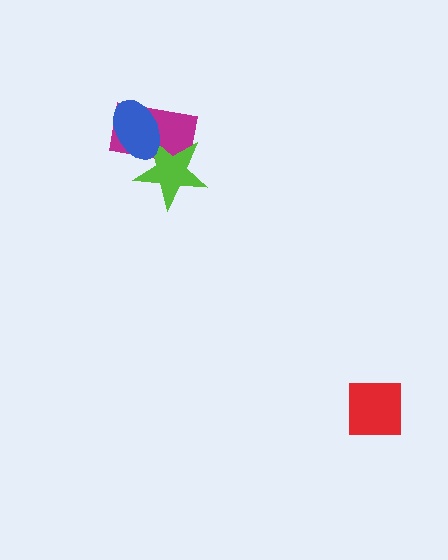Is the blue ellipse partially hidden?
No, no other shape covers it.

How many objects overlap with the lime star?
2 objects overlap with the lime star.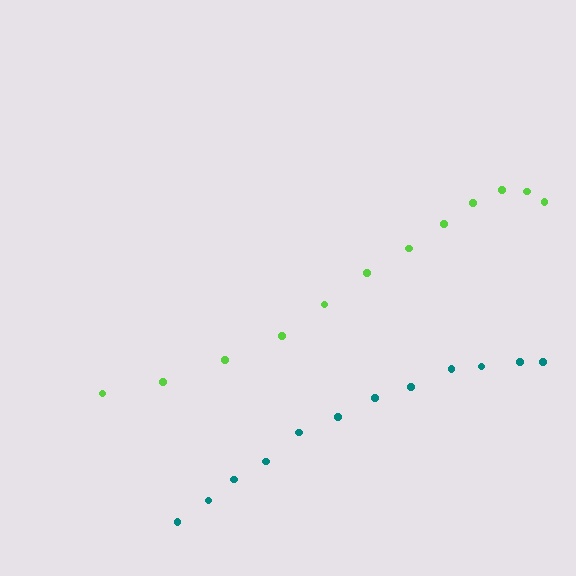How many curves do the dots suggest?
There are 2 distinct paths.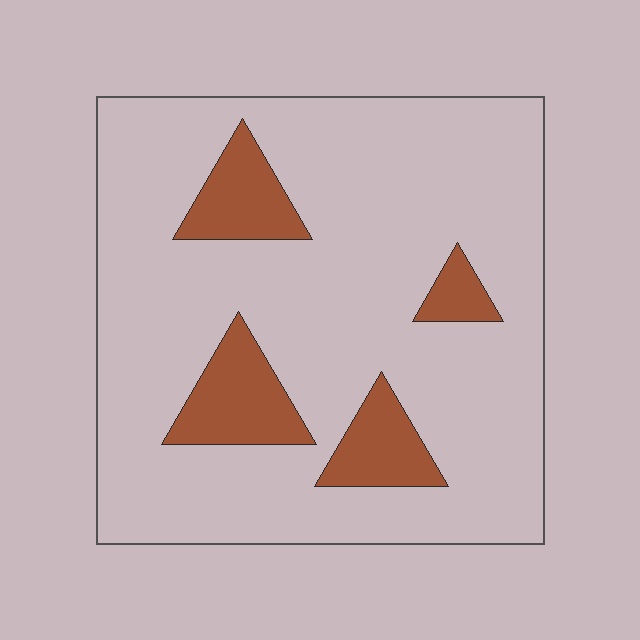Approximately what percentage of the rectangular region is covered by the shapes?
Approximately 15%.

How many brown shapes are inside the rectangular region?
4.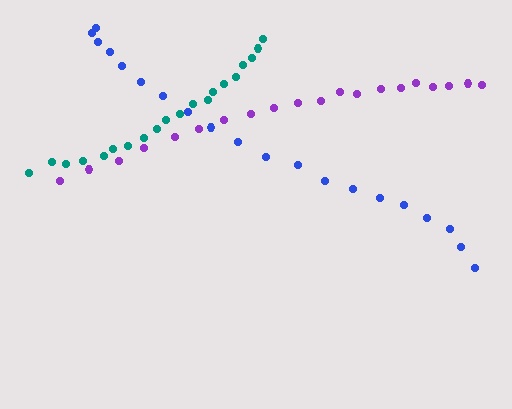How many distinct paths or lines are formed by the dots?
There are 3 distinct paths.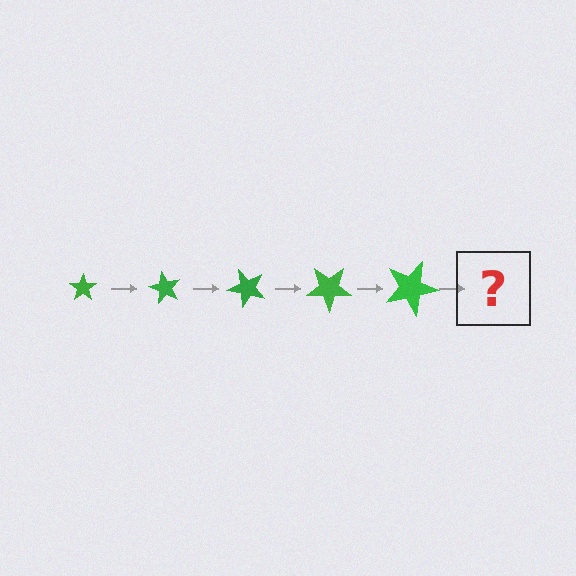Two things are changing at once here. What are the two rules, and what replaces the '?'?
The two rules are that the star grows larger each step and it rotates 60 degrees each step. The '?' should be a star, larger than the previous one and rotated 300 degrees from the start.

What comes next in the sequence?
The next element should be a star, larger than the previous one and rotated 300 degrees from the start.